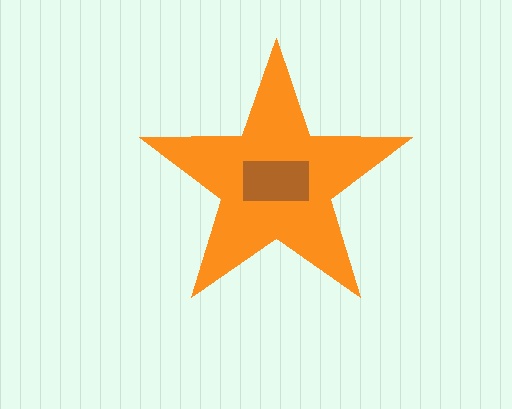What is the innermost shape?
The brown rectangle.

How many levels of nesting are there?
2.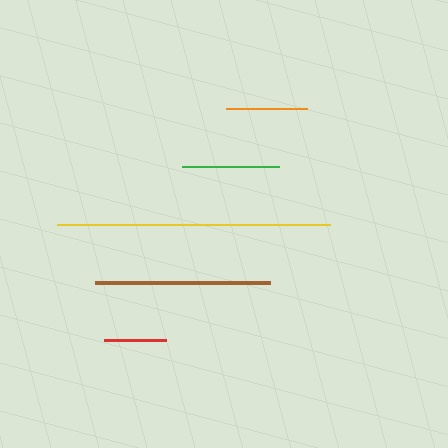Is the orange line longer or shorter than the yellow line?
The yellow line is longer than the orange line.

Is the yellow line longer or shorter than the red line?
The yellow line is longer than the red line.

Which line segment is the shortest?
The red line is the shortest at approximately 62 pixels.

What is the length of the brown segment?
The brown segment is approximately 175 pixels long.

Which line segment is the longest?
The yellow line is the longest at approximately 273 pixels.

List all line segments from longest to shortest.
From longest to shortest: yellow, brown, green, orange, red.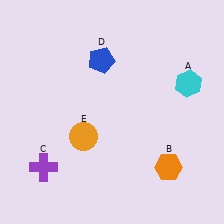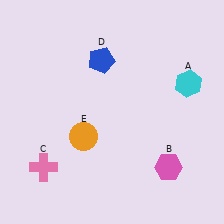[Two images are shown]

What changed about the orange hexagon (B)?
In Image 1, B is orange. In Image 2, it changed to pink.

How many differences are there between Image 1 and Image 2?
There are 2 differences between the two images.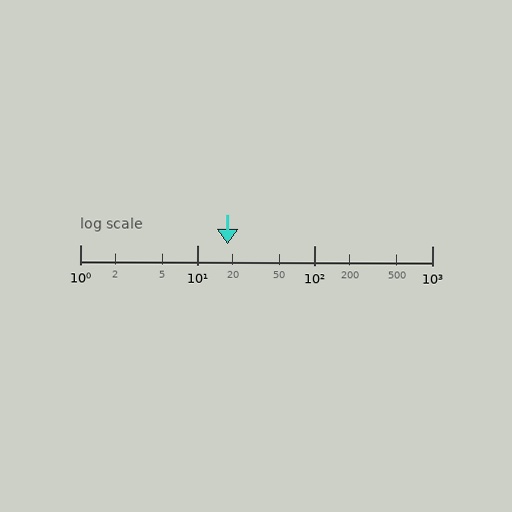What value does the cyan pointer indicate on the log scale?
The pointer indicates approximately 18.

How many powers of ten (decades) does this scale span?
The scale spans 3 decades, from 1 to 1000.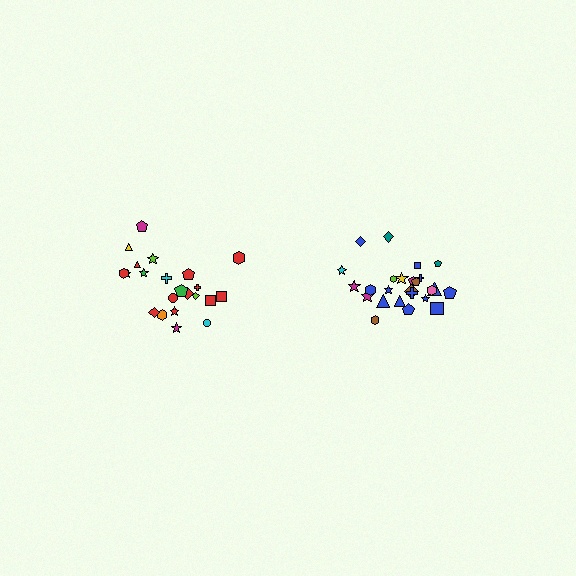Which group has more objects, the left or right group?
The right group.